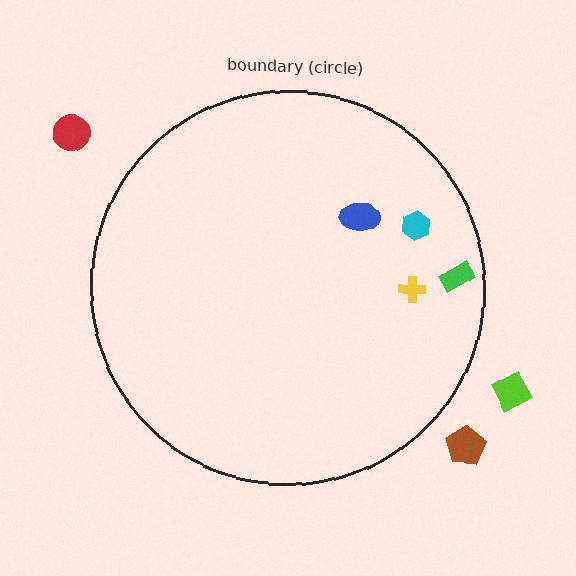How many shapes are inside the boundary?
4 inside, 3 outside.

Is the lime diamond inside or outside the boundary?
Outside.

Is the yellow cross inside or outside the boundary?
Inside.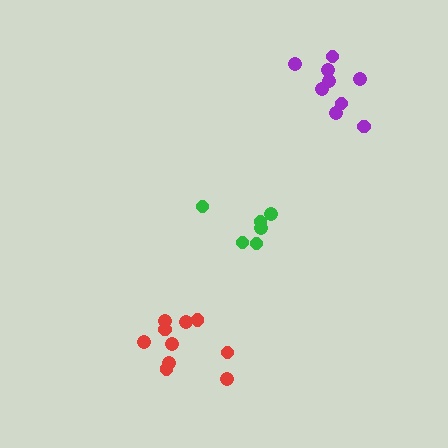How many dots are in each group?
Group 1: 10 dots, Group 2: 6 dots, Group 3: 9 dots (25 total).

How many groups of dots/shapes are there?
There are 3 groups.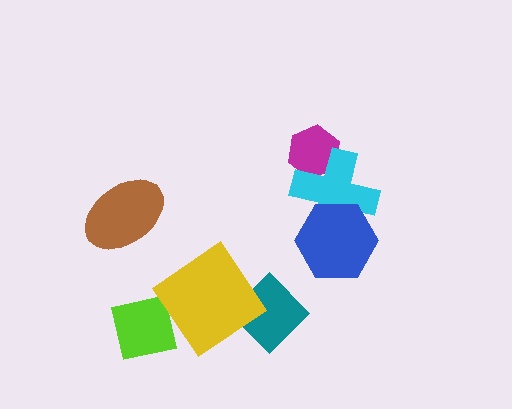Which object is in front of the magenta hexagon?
The cyan cross is in front of the magenta hexagon.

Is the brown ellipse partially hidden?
No, no other shape covers it.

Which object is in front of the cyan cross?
The blue hexagon is in front of the cyan cross.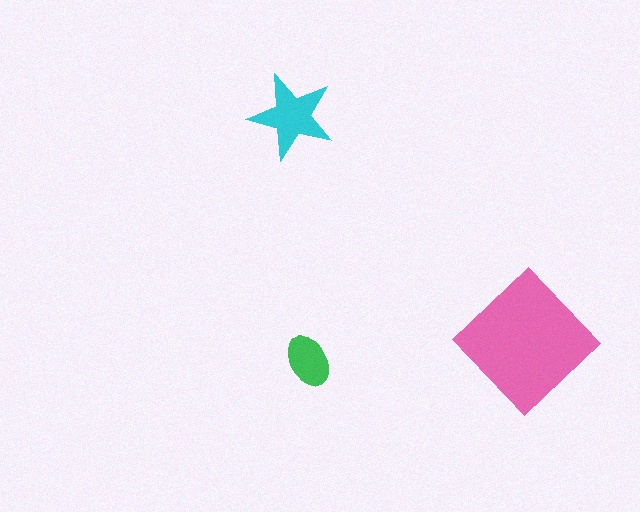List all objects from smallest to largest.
The green ellipse, the cyan star, the pink diamond.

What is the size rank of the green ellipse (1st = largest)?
3rd.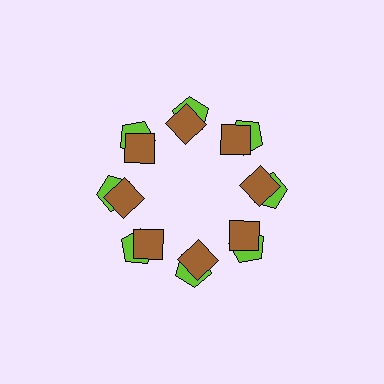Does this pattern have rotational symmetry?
Yes, this pattern has 8-fold rotational symmetry. It looks the same after rotating 45 degrees around the center.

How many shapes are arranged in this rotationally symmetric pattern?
There are 16 shapes, arranged in 8 groups of 2.